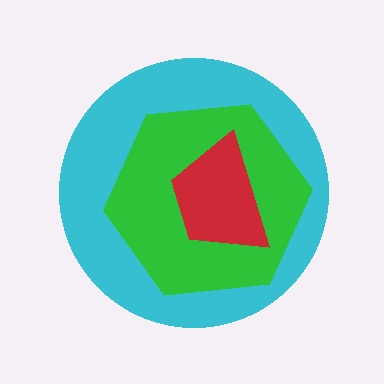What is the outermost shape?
The cyan circle.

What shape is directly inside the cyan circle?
The green hexagon.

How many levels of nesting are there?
3.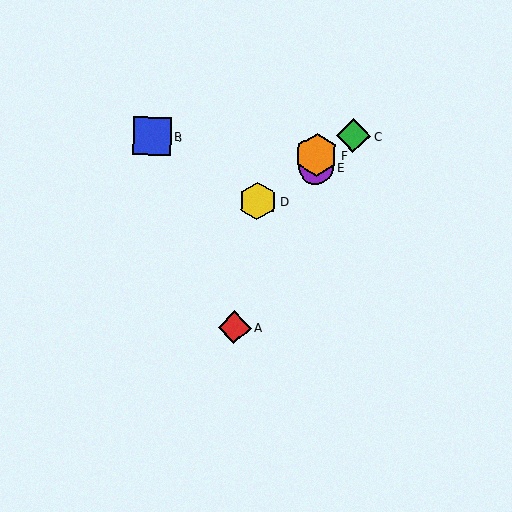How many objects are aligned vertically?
2 objects (E, F) are aligned vertically.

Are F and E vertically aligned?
Yes, both are at x≈317.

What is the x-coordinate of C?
Object C is at x≈354.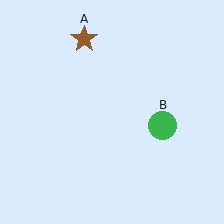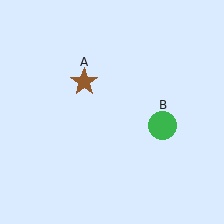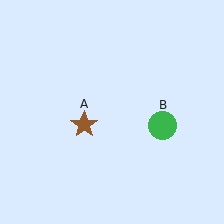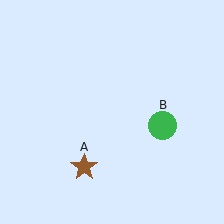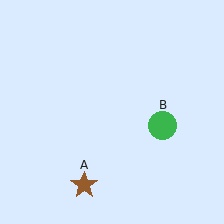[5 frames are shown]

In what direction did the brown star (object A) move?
The brown star (object A) moved down.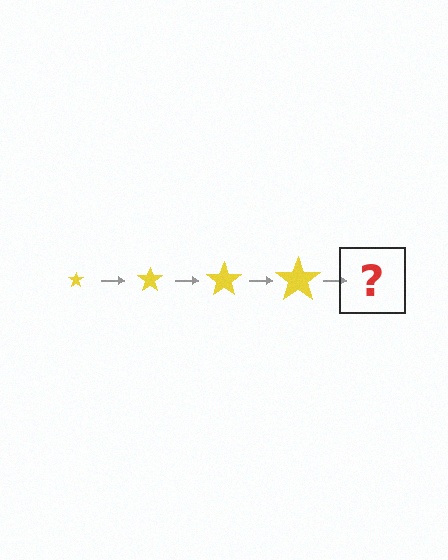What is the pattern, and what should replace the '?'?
The pattern is that the star gets progressively larger each step. The '?' should be a yellow star, larger than the previous one.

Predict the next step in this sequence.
The next step is a yellow star, larger than the previous one.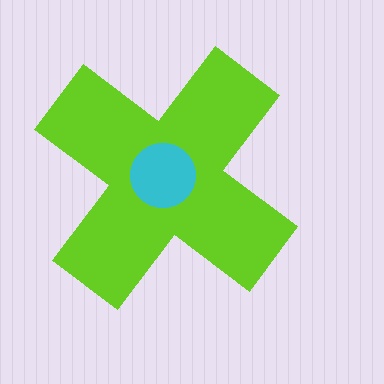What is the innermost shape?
The cyan circle.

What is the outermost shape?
The lime cross.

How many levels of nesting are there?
2.